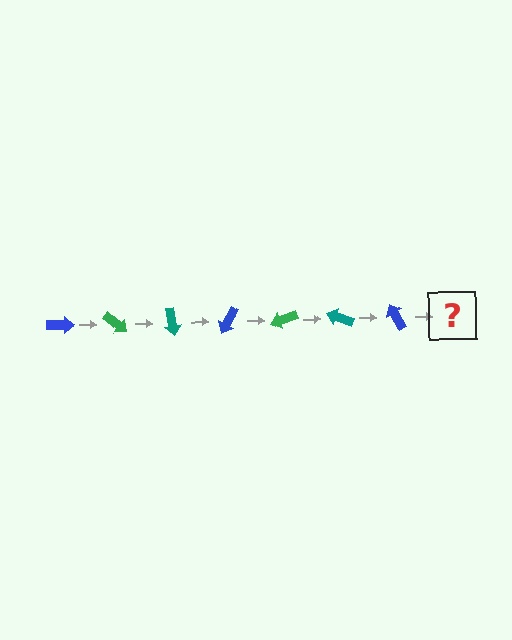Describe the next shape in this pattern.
It should be a green arrow, rotated 280 degrees from the start.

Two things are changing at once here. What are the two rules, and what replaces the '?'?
The two rules are that it rotates 40 degrees each step and the color cycles through blue, green, and teal. The '?' should be a green arrow, rotated 280 degrees from the start.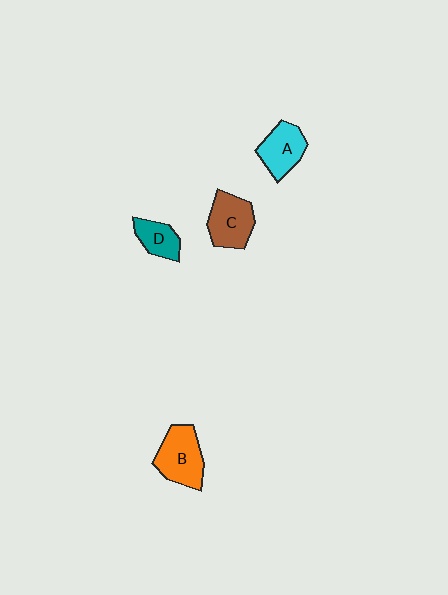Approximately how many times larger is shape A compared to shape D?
Approximately 1.4 times.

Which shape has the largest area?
Shape B (orange).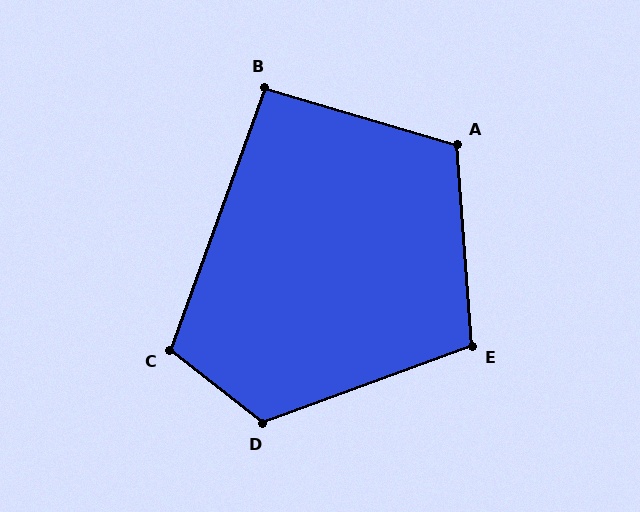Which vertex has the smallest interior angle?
B, at approximately 94 degrees.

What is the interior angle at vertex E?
Approximately 106 degrees (obtuse).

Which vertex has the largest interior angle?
D, at approximately 121 degrees.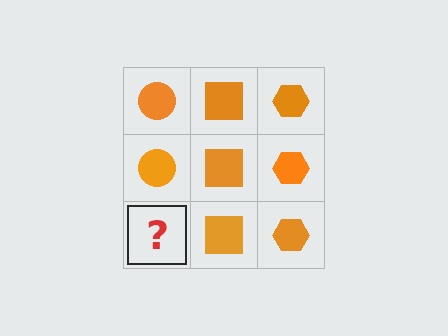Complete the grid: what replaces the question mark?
The question mark should be replaced with an orange circle.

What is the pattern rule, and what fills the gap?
The rule is that each column has a consistent shape. The gap should be filled with an orange circle.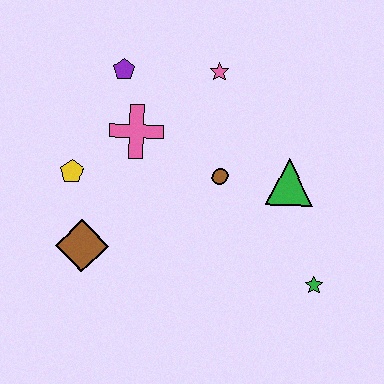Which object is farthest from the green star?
The purple pentagon is farthest from the green star.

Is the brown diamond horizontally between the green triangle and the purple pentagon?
No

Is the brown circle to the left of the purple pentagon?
No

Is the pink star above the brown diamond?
Yes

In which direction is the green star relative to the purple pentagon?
The green star is below the purple pentagon.